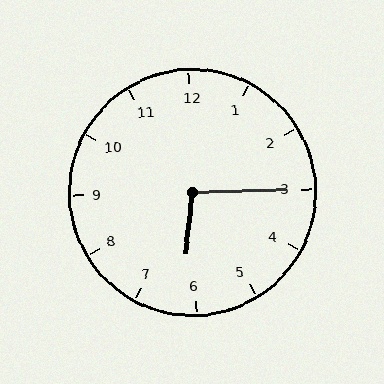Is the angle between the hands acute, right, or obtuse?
It is obtuse.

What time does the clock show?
6:15.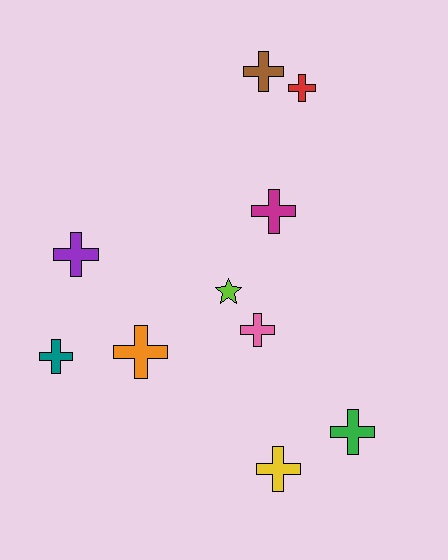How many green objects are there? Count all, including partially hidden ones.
There is 1 green object.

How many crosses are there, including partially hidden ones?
There are 9 crosses.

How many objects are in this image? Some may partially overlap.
There are 10 objects.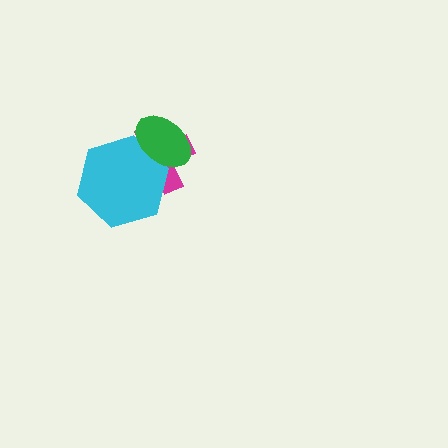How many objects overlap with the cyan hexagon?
2 objects overlap with the cyan hexagon.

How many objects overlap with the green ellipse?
2 objects overlap with the green ellipse.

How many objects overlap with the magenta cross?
2 objects overlap with the magenta cross.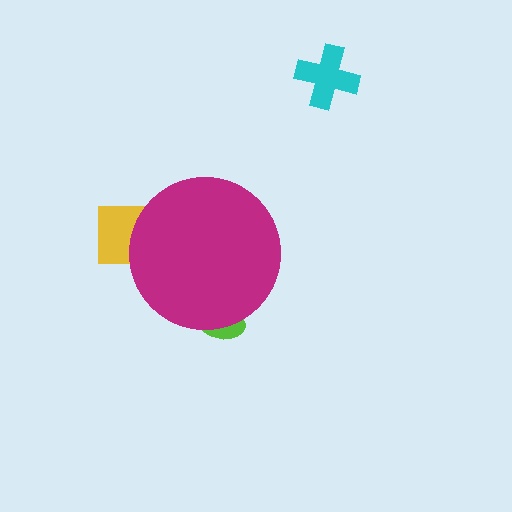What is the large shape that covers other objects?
A magenta circle.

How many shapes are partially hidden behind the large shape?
2 shapes are partially hidden.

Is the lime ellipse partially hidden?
Yes, the lime ellipse is partially hidden behind the magenta circle.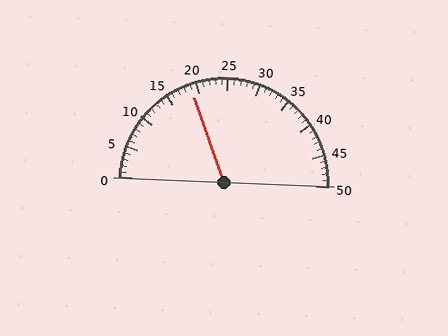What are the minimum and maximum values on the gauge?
The gauge ranges from 0 to 50.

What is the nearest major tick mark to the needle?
The nearest major tick mark is 20.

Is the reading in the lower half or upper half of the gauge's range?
The reading is in the lower half of the range (0 to 50).